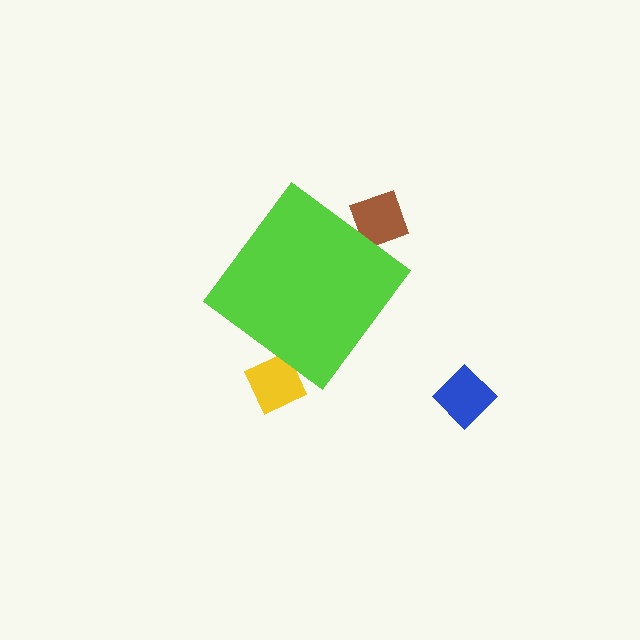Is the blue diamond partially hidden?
No, the blue diamond is fully visible.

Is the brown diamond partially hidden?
Yes, the brown diamond is partially hidden behind the lime diamond.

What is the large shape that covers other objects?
A lime diamond.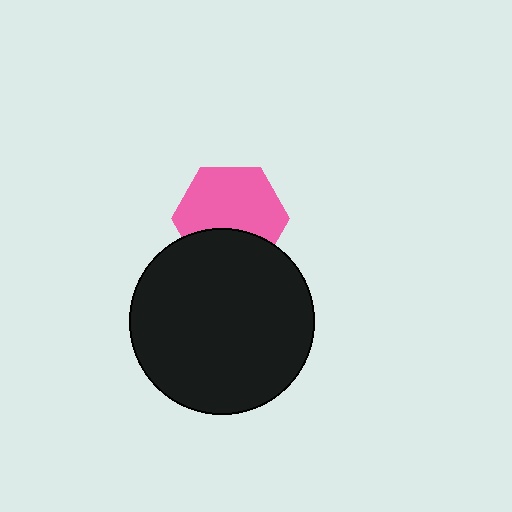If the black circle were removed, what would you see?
You would see the complete pink hexagon.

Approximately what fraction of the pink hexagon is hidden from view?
Roughly 33% of the pink hexagon is hidden behind the black circle.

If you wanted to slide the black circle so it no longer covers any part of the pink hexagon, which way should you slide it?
Slide it down — that is the most direct way to separate the two shapes.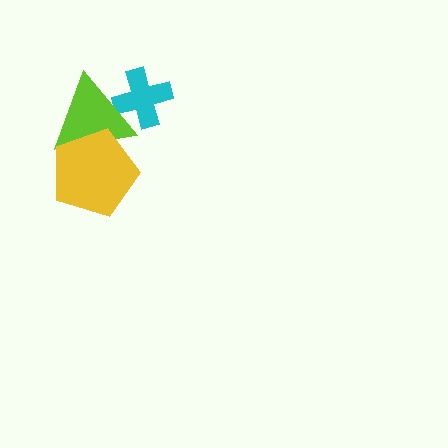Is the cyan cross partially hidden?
Yes, it is partially covered by another shape.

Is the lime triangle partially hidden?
Yes, it is partially covered by another shape.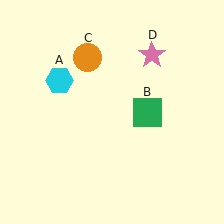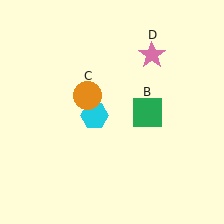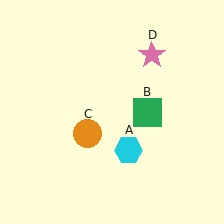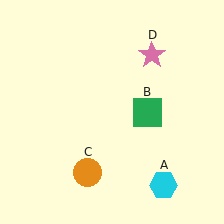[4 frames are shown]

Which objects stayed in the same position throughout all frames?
Green square (object B) and pink star (object D) remained stationary.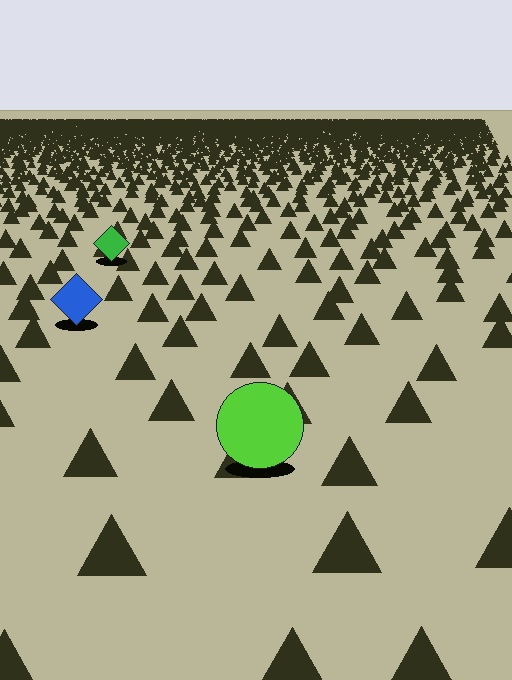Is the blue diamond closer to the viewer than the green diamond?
Yes. The blue diamond is closer — you can tell from the texture gradient: the ground texture is coarser near it.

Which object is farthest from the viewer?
The green diamond is farthest from the viewer. It appears smaller and the ground texture around it is denser.